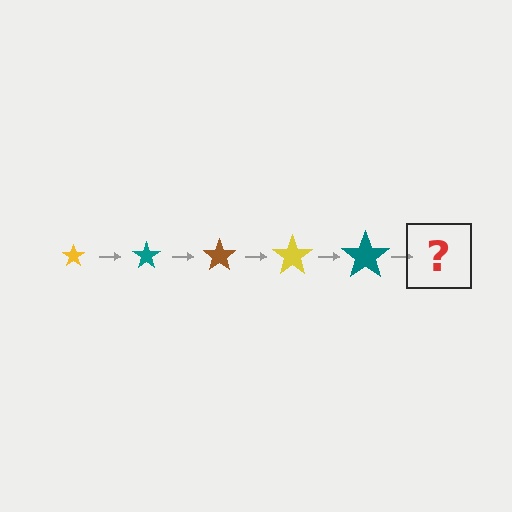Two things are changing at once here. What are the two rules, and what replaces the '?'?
The two rules are that the star grows larger each step and the color cycles through yellow, teal, and brown. The '?' should be a brown star, larger than the previous one.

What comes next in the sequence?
The next element should be a brown star, larger than the previous one.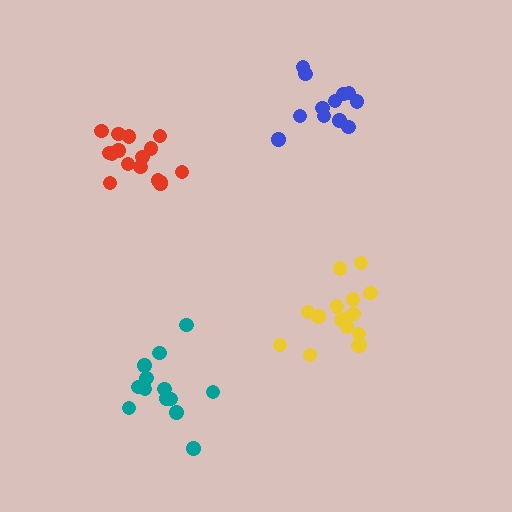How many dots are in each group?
Group 1: 16 dots, Group 2: 12 dots, Group 3: 14 dots, Group 4: 17 dots (59 total).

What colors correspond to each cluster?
The clusters are colored: red, blue, teal, yellow.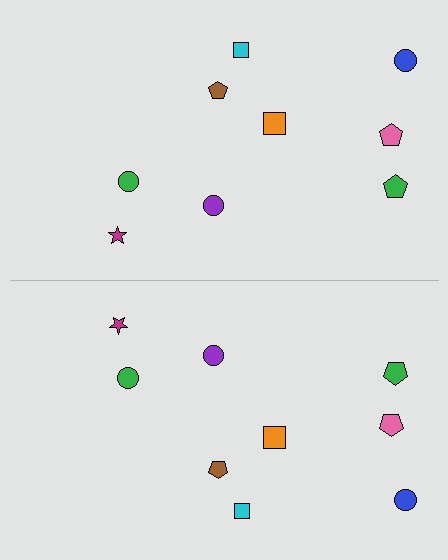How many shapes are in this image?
There are 18 shapes in this image.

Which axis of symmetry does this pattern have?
The pattern has a horizontal axis of symmetry running through the center of the image.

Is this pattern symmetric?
Yes, this pattern has bilateral (reflection) symmetry.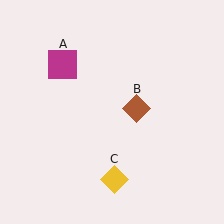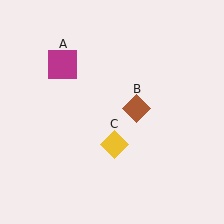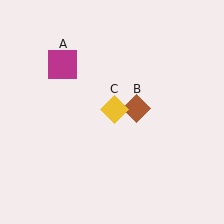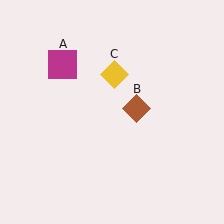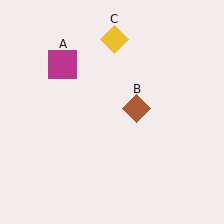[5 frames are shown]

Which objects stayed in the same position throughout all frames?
Magenta square (object A) and brown diamond (object B) remained stationary.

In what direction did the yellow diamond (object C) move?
The yellow diamond (object C) moved up.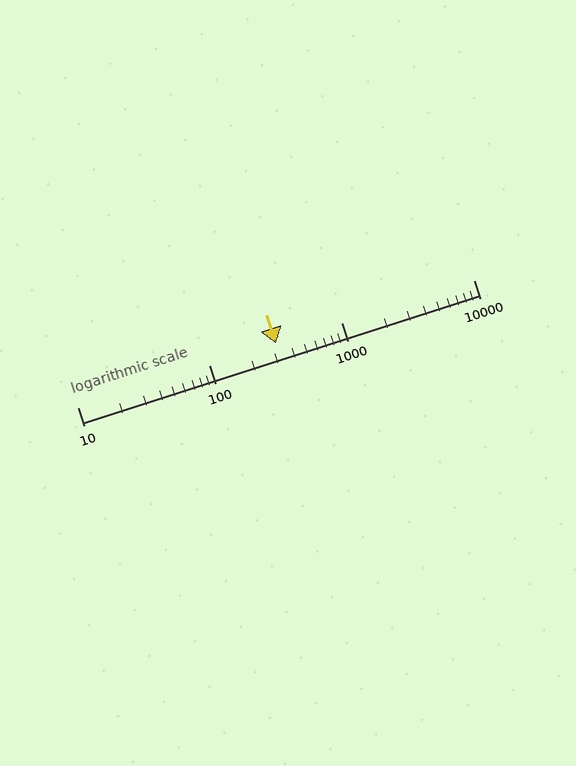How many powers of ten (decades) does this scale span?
The scale spans 3 decades, from 10 to 10000.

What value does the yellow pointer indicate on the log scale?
The pointer indicates approximately 320.